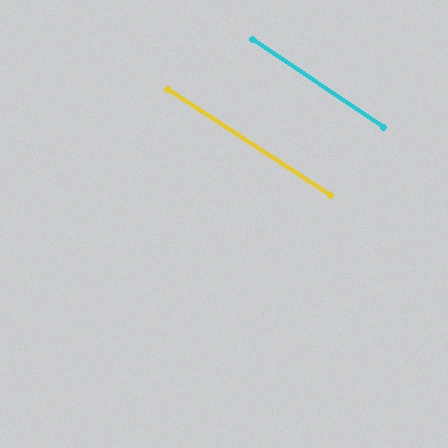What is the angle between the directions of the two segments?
Approximately 1 degree.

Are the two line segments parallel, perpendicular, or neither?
Parallel — their directions differ by only 0.8°.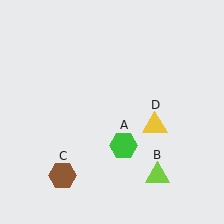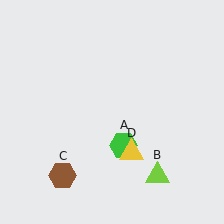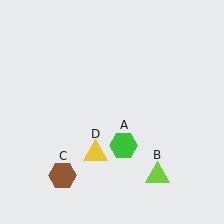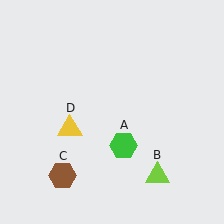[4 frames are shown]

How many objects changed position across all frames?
1 object changed position: yellow triangle (object D).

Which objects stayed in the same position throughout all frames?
Green hexagon (object A) and lime triangle (object B) and brown hexagon (object C) remained stationary.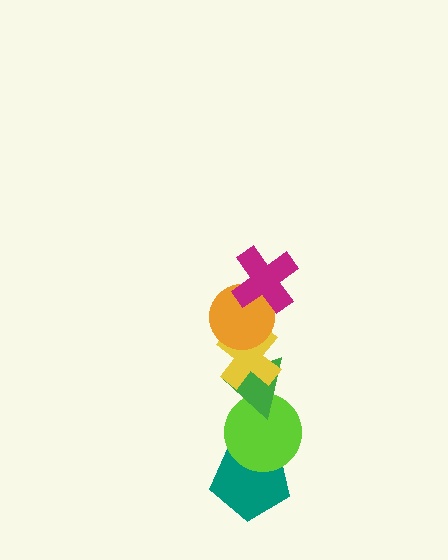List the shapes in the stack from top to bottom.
From top to bottom: the magenta cross, the orange circle, the yellow cross, the green triangle, the lime circle, the teal pentagon.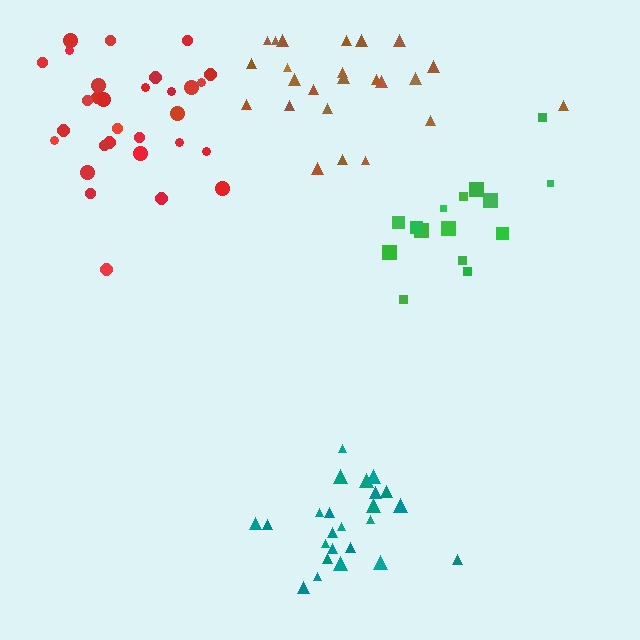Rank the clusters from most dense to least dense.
teal, red, green, brown.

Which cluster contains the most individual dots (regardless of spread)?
Red (30).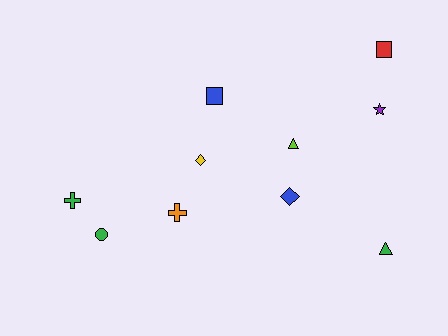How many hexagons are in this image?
There are no hexagons.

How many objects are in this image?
There are 10 objects.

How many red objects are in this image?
There is 1 red object.